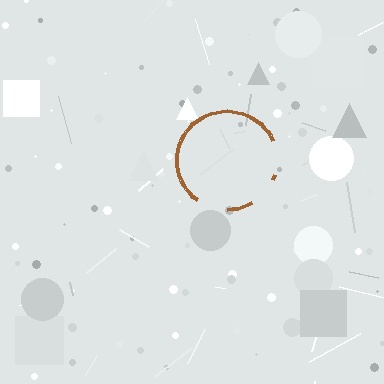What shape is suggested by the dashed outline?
The dashed outline suggests a circle.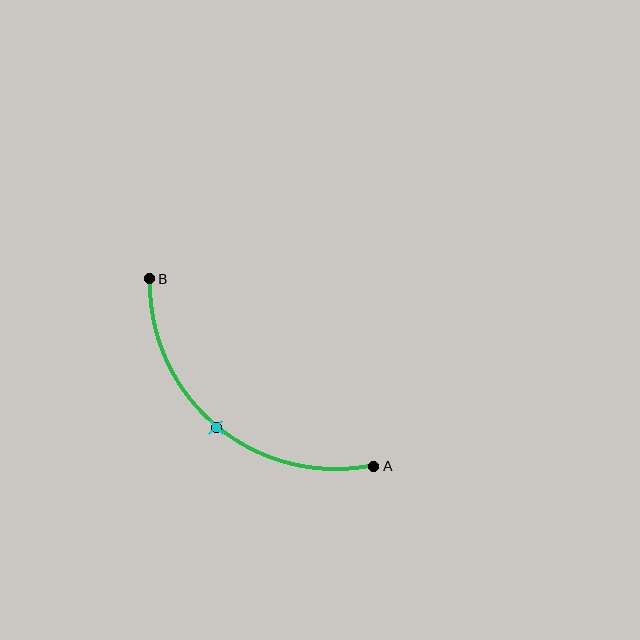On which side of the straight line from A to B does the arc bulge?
The arc bulges below and to the left of the straight line connecting A and B.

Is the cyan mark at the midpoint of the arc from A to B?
Yes. The cyan mark lies on the arc at equal arc-length from both A and B — it is the arc midpoint.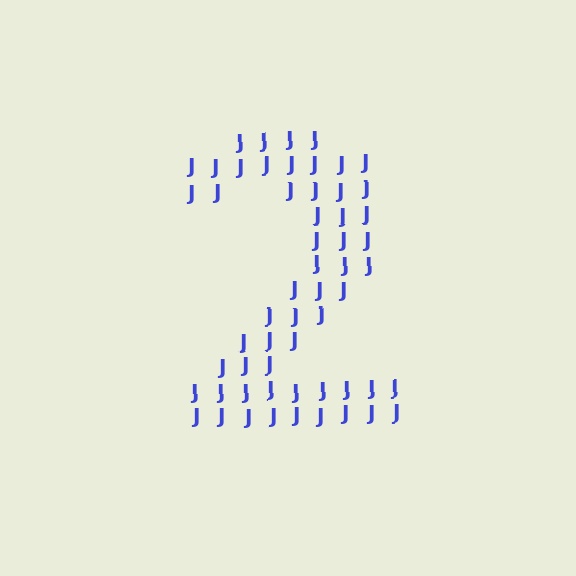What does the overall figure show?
The overall figure shows the digit 2.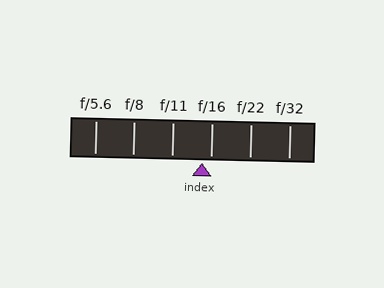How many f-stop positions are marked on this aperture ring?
There are 6 f-stop positions marked.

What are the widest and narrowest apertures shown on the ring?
The widest aperture shown is f/5.6 and the narrowest is f/32.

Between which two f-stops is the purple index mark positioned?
The index mark is between f/11 and f/16.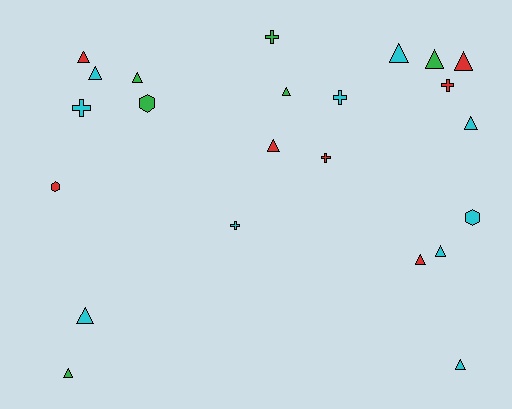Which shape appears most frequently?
Triangle, with 14 objects.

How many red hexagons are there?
There is 1 red hexagon.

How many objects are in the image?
There are 23 objects.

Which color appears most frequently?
Cyan, with 10 objects.